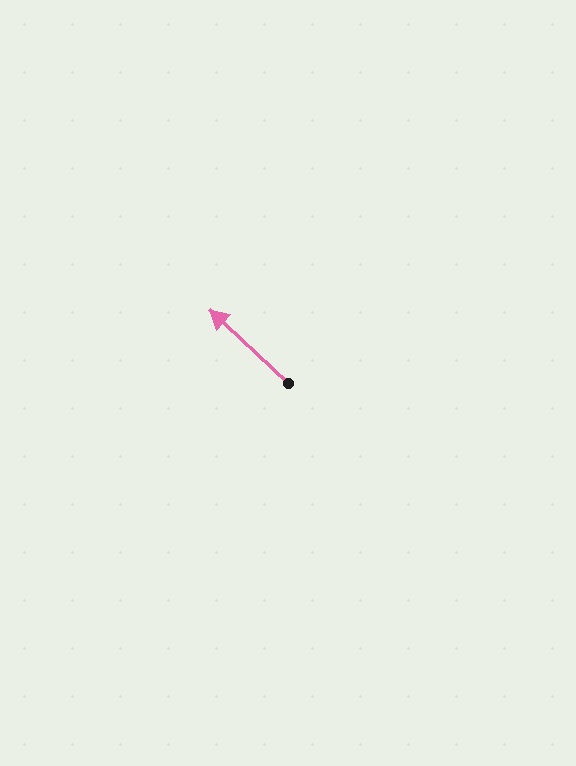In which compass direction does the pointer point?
Northwest.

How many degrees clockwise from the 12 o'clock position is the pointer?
Approximately 313 degrees.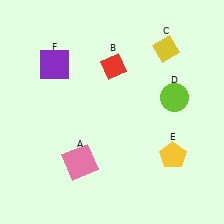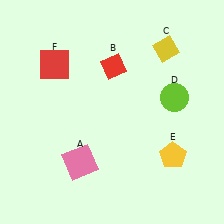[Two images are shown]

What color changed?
The square (F) changed from purple in Image 1 to red in Image 2.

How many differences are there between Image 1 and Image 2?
There is 1 difference between the two images.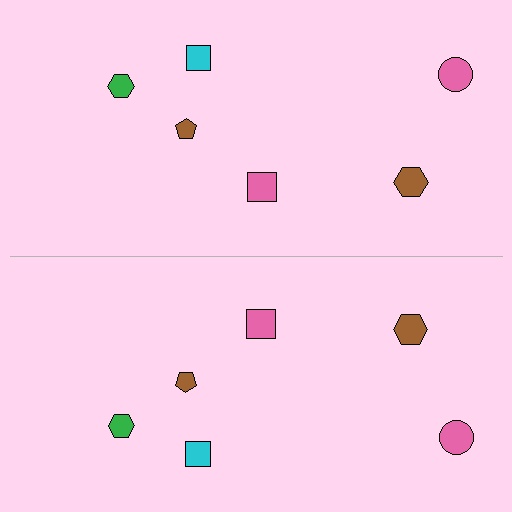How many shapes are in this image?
There are 12 shapes in this image.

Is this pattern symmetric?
Yes, this pattern has bilateral (reflection) symmetry.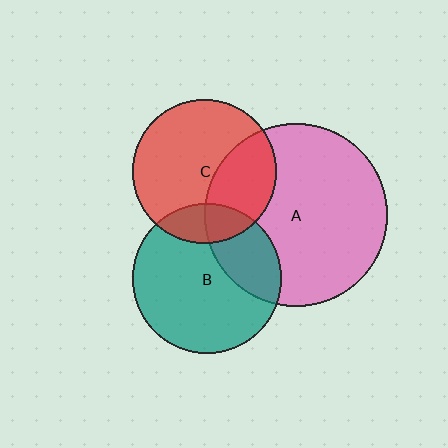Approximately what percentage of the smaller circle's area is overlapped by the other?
Approximately 30%.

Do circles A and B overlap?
Yes.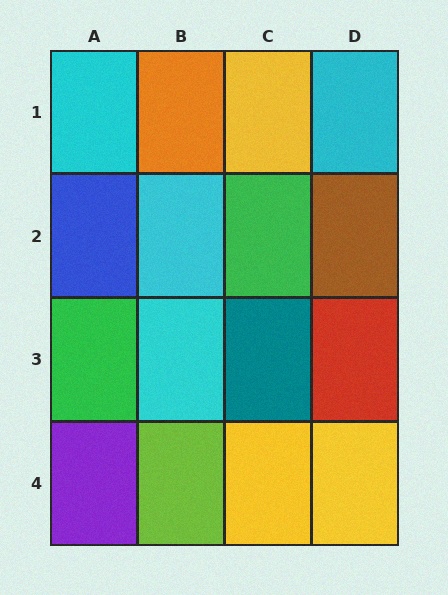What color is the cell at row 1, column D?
Cyan.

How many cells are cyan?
4 cells are cyan.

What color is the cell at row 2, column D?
Brown.